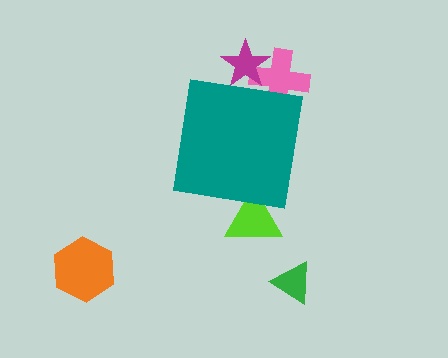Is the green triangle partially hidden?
No, the green triangle is fully visible.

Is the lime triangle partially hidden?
Yes, the lime triangle is partially hidden behind the teal square.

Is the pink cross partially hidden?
Yes, the pink cross is partially hidden behind the teal square.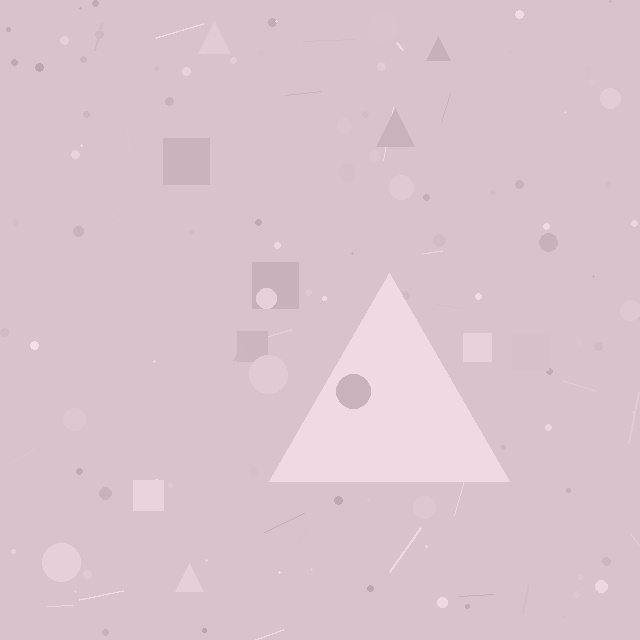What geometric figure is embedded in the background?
A triangle is embedded in the background.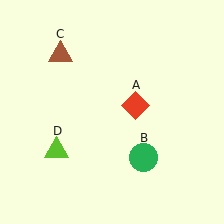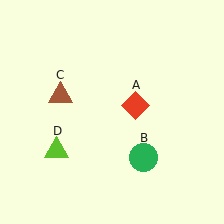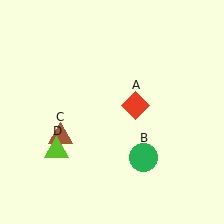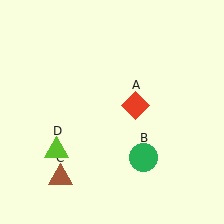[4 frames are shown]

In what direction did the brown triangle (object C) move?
The brown triangle (object C) moved down.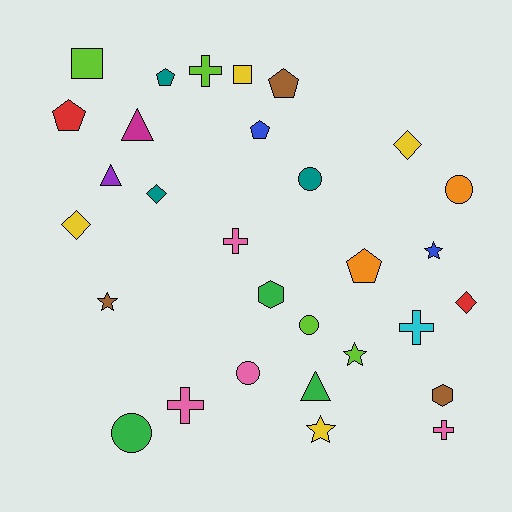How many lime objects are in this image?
There are 4 lime objects.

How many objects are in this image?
There are 30 objects.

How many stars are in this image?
There are 4 stars.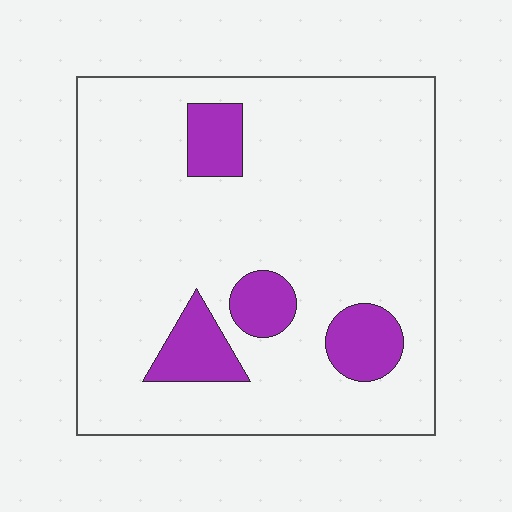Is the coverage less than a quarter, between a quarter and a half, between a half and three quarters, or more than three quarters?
Less than a quarter.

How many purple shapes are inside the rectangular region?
4.